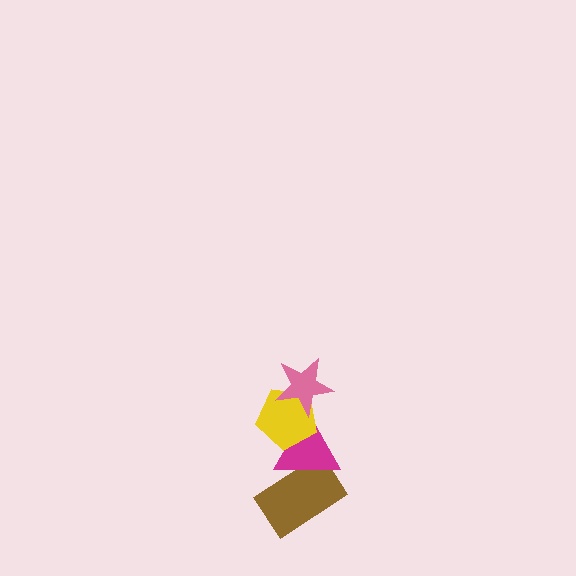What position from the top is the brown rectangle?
The brown rectangle is 4th from the top.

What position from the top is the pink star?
The pink star is 1st from the top.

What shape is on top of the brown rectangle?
The magenta triangle is on top of the brown rectangle.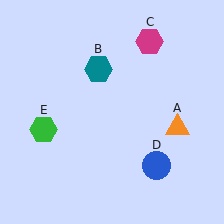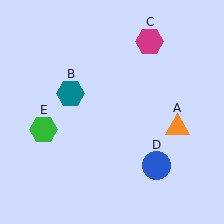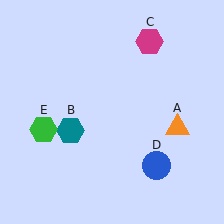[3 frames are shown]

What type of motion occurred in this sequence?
The teal hexagon (object B) rotated counterclockwise around the center of the scene.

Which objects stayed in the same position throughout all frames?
Orange triangle (object A) and magenta hexagon (object C) and blue circle (object D) and green hexagon (object E) remained stationary.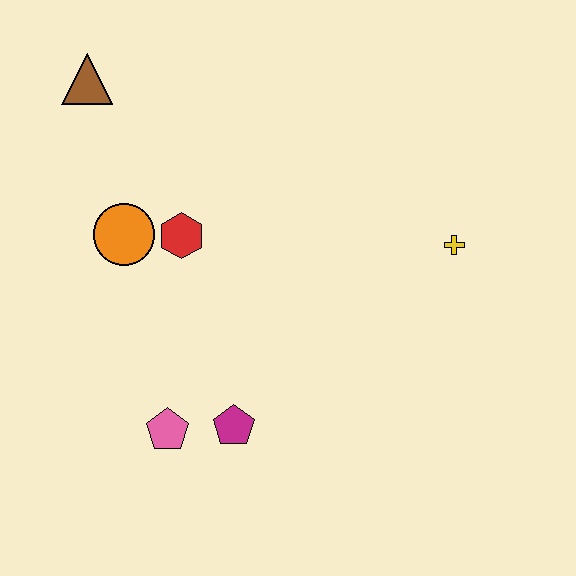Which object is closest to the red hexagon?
The orange circle is closest to the red hexagon.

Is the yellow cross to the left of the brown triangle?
No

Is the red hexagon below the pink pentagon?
No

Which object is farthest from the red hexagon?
The yellow cross is farthest from the red hexagon.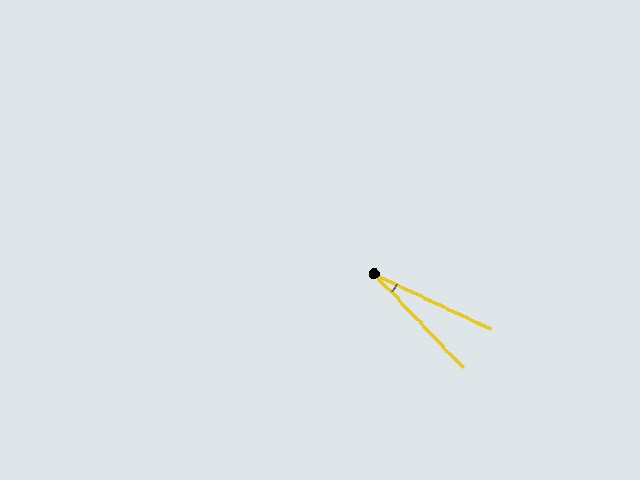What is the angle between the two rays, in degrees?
Approximately 21 degrees.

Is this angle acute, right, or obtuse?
It is acute.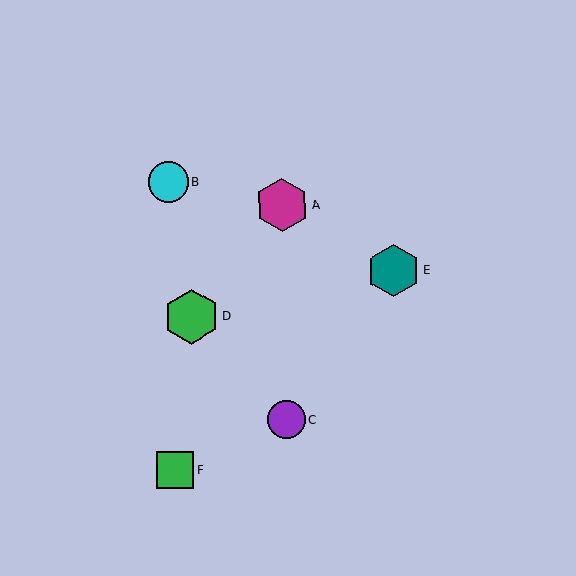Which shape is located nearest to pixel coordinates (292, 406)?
The purple circle (labeled C) at (286, 420) is nearest to that location.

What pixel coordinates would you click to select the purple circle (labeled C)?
Click at (286, 420) to select the purple circle C.